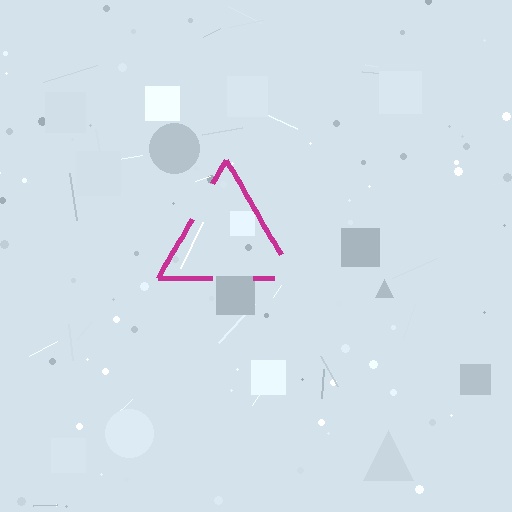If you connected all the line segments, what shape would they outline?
They would outline a triangle.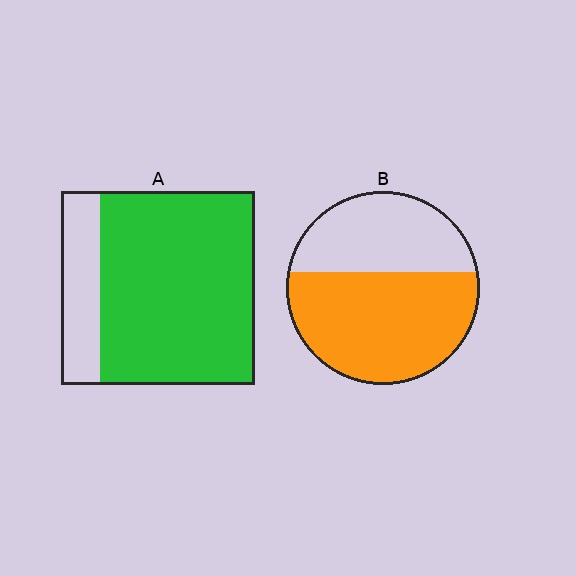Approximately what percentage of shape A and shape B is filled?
A is approximately 80% and B is approximately 60%.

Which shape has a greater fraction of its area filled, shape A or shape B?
Shape A.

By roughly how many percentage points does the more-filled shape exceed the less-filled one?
By roughly 20 percentage points (A over B).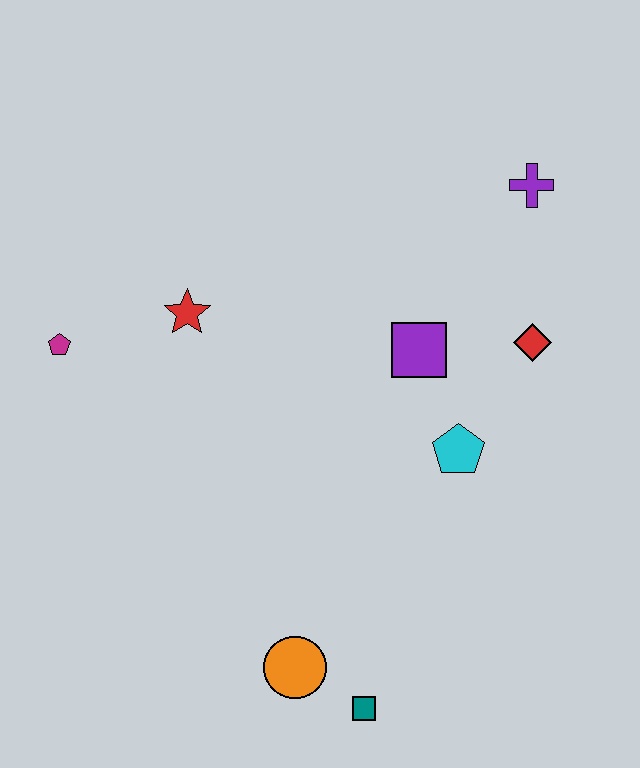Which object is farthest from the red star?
The teal square is farthest from the red star.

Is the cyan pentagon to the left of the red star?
No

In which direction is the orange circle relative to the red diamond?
The orange circle is below the red diamond.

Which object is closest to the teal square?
The orange circle is closest to the teal square.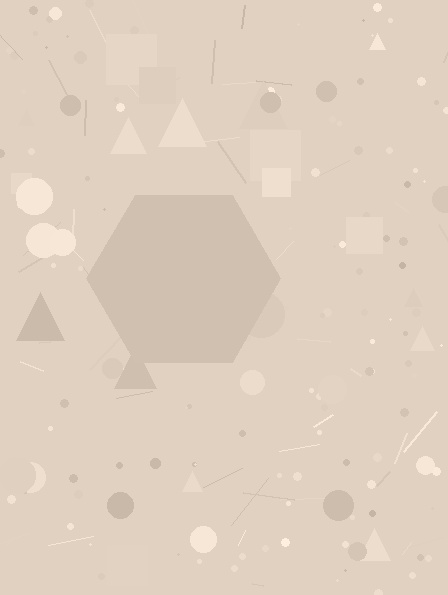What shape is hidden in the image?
A hexagon is hidden in the image.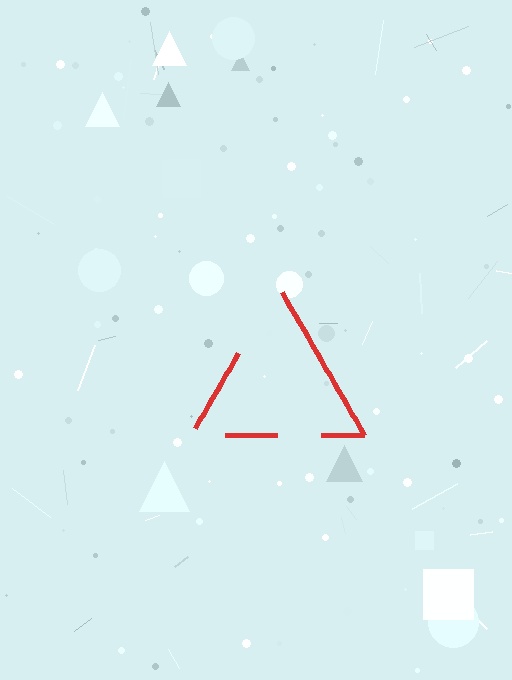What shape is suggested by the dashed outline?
The dashed outline suggests a triangle.